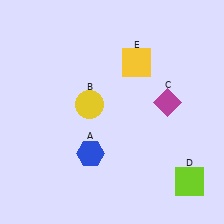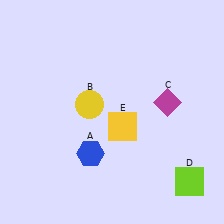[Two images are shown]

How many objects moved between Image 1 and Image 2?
1 object moved between the two images.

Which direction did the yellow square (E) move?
The yellow square (E) moved down.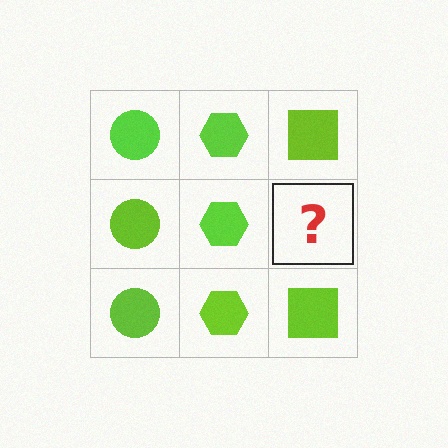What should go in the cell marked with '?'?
The missing cell should contain a lime square.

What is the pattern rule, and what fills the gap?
The rule is that each column has a consistent shape. The gap should be filled with a lime square.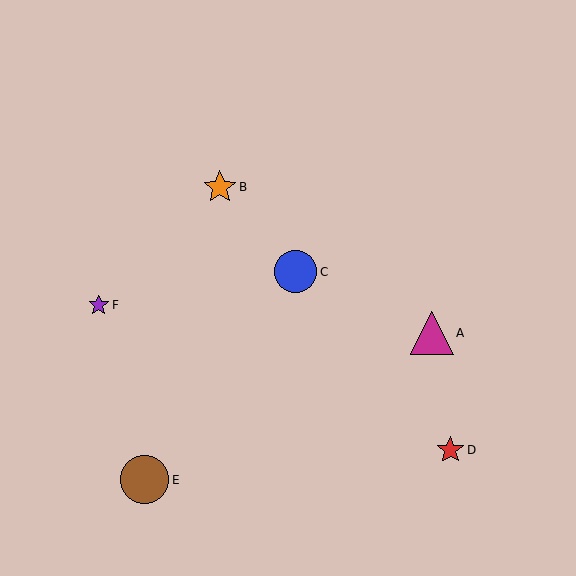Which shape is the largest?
The brown circle (labeled E) is the largest.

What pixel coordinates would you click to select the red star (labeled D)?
Click at (450, 450) to select the red star D.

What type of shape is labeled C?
Shape C is a blue circle.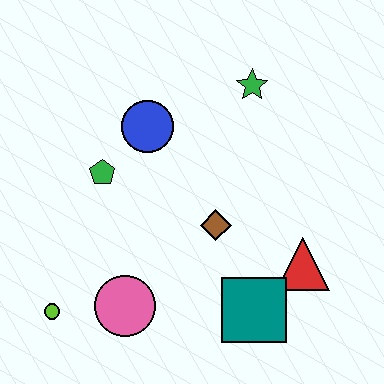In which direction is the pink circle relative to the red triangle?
The pink circle is to the left of the red triangle.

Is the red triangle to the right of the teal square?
Yes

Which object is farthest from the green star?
The lime circle is farthest from the green star.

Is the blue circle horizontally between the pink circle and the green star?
Yes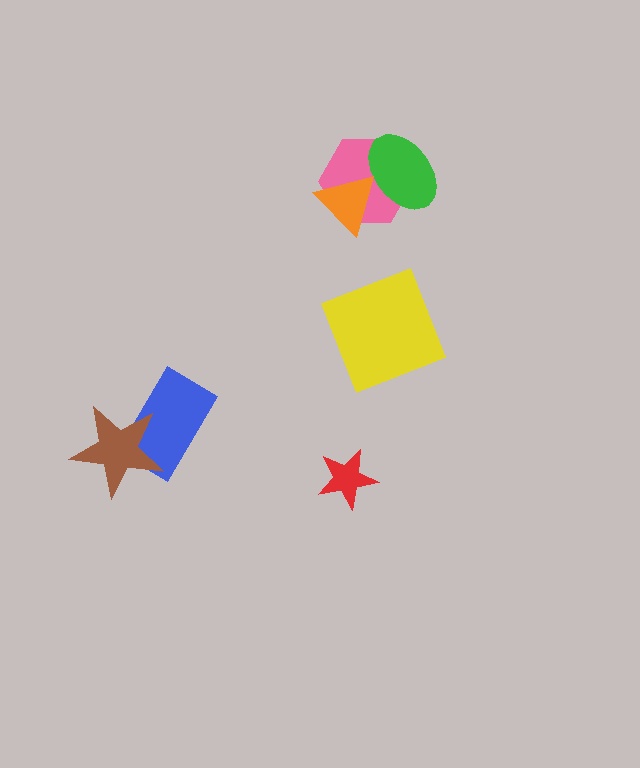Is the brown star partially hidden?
No, no other shape covers it.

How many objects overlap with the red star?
0 objects overlap with the red star.